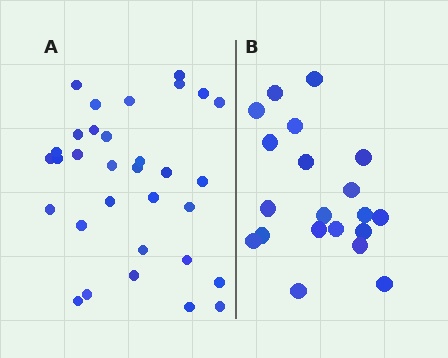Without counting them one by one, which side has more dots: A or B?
Region A (the left region) has more dots.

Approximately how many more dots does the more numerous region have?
Region A has roughly 12 or so more dots than region B.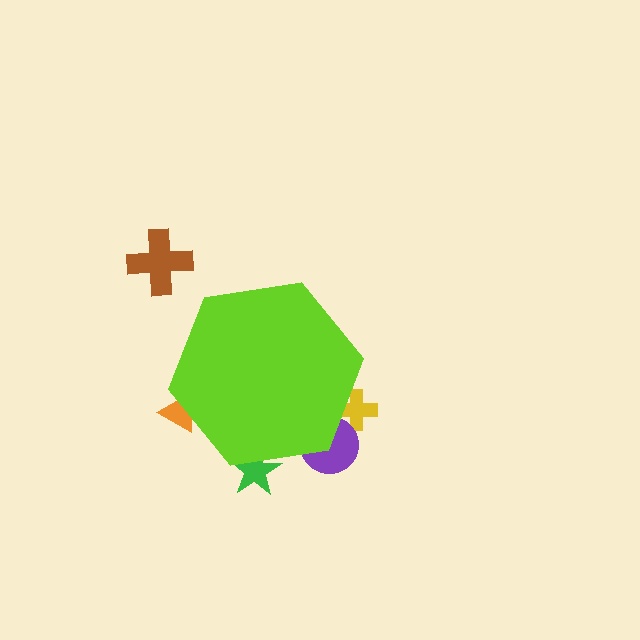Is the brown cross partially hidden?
No, the brown cross is fully visible.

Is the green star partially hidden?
Yes, the green star is partially hidden behind the lime hexagon.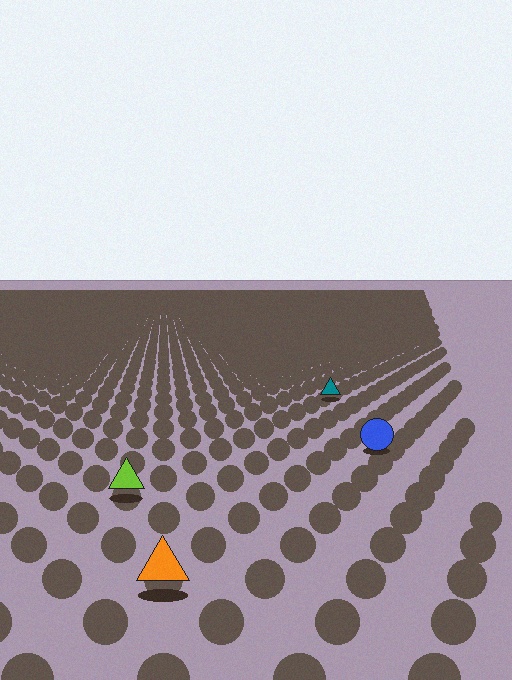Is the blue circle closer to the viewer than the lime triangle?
No. The lime triangle is closer — you can tell from the texture gradient: the ground texture is coarser near it.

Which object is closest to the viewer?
The orange triangle is closest. The texture marks near it are larger and more spread out.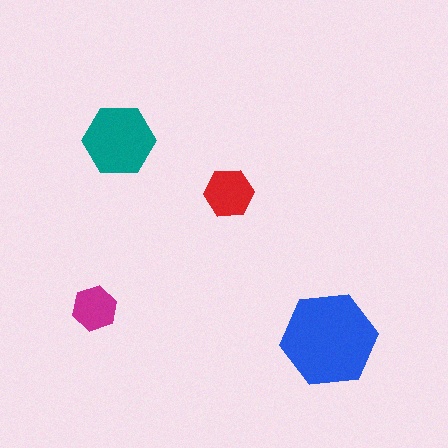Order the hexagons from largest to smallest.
the blue one, the teal one, the red one, the magenta one.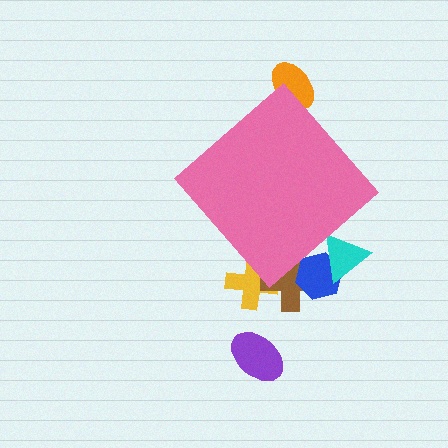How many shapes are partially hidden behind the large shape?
5 shapes are partially hidden.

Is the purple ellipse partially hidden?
No, the purple ellipse is fully visible.